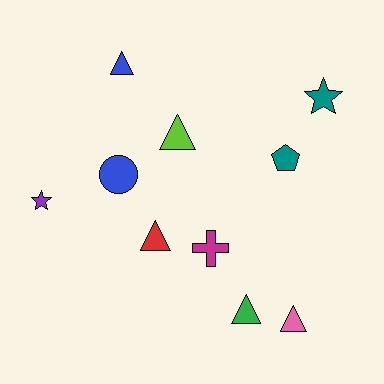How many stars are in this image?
There are 2 stars.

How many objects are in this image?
There are 10 objects.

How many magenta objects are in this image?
There is 1 magenta object.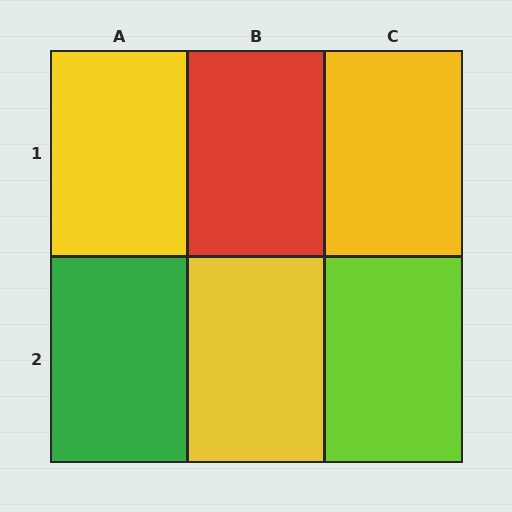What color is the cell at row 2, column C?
Lime.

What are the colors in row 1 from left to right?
Yellow, red, yellow.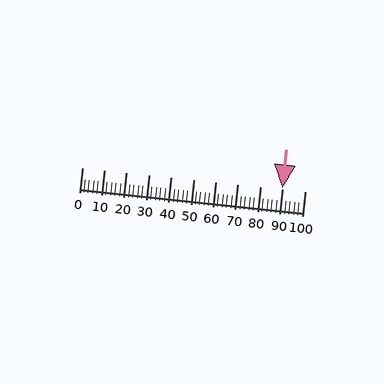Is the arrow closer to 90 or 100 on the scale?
The arrow is closer to 90.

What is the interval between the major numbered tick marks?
The major tick marks are spaced 10 units apart.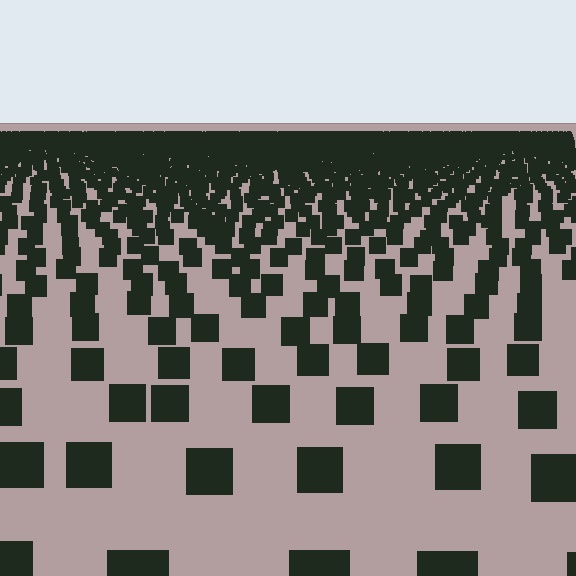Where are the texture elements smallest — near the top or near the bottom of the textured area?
Near the top.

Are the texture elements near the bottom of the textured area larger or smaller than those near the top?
Larger. Near the bottom, elements are closer to the viewer and appear at a bigger on-screen size.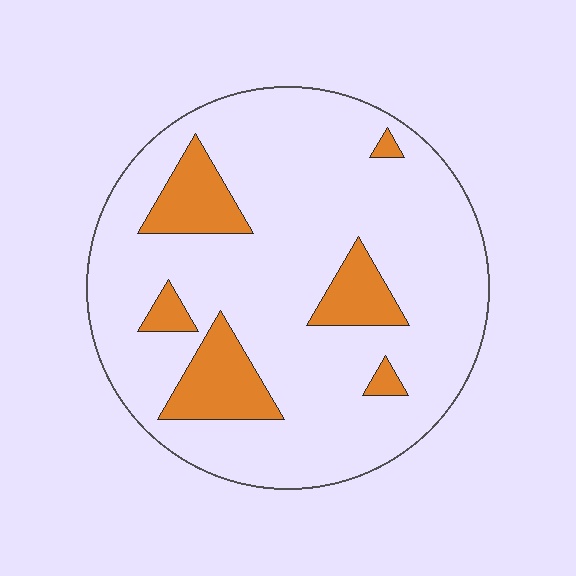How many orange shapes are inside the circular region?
6.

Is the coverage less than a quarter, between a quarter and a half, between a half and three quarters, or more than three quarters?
Less than a quarter.